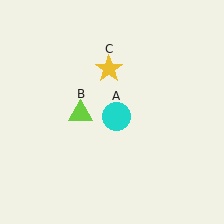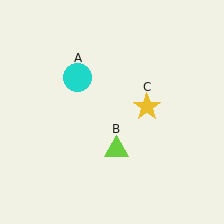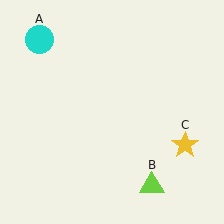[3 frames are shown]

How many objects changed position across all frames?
3 objects changed position: cyan circle (object A), lime triangle (object B), yellow star (object C).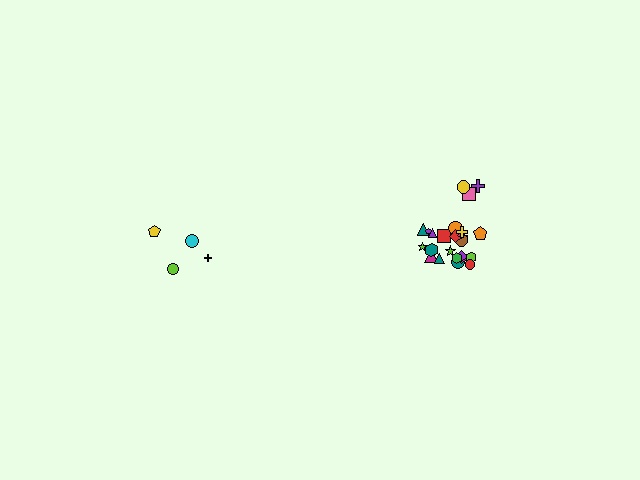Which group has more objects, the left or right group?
The right group.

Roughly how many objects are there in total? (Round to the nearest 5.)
Roughly 30 objects in total.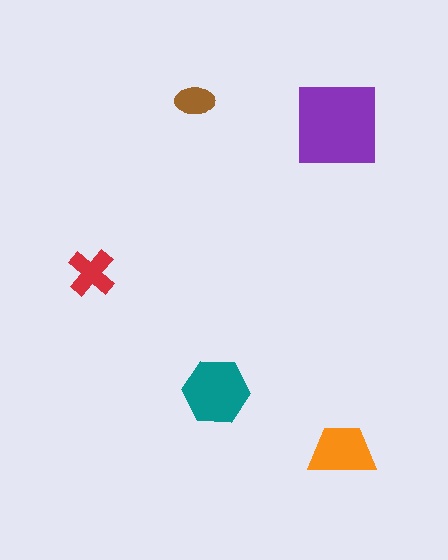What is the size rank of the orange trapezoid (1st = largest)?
3rd.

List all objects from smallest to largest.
The brown ellipse, the red cross, the orange trapezoid, the teal hexagon, the purple square.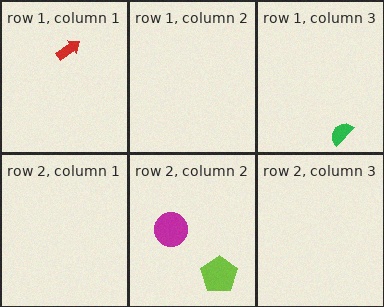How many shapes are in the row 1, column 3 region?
1.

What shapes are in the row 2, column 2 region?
The lime pentagon, the magenta circle.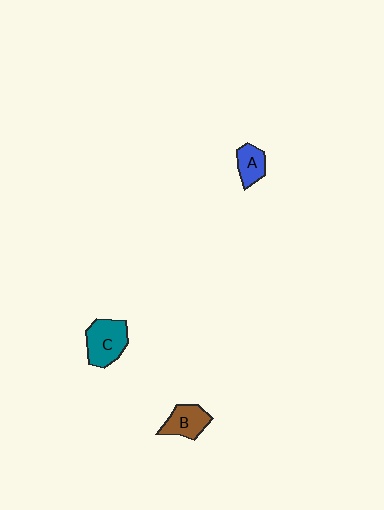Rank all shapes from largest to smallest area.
From largest to smallest: C (teal), B (brown), A (blue).